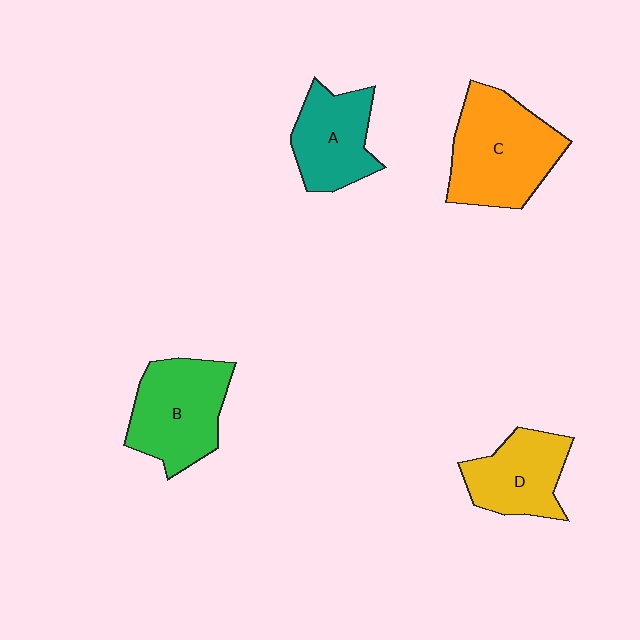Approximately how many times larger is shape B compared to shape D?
Approximately 1.3 times.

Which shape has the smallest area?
Shape D (yellow).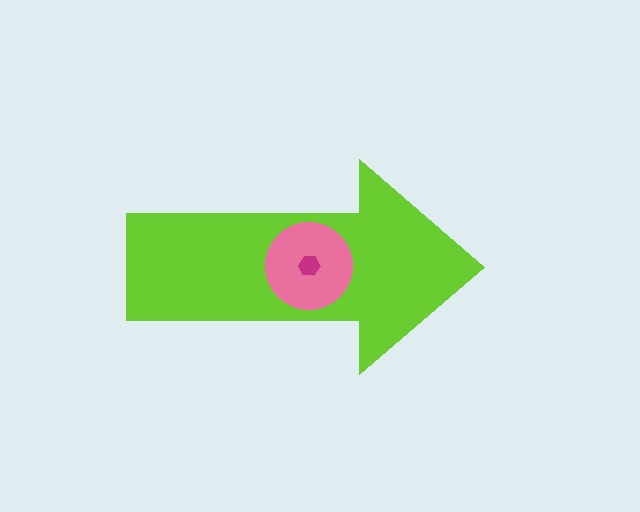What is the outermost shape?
The lime arrow.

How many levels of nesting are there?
3.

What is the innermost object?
The magenta hexagon.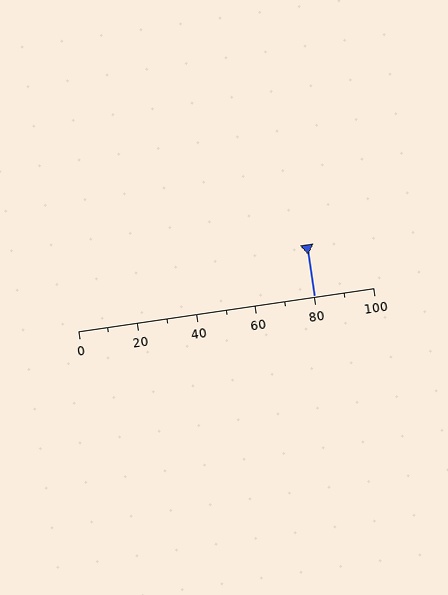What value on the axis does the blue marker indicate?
The marker indicates approximately 80.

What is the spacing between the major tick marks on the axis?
The major ticks are spaced 20 apart.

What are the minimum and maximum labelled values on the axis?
The axis runs from 0 to 100.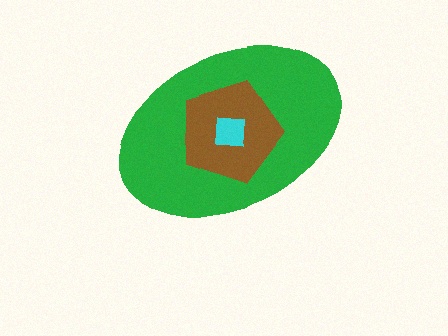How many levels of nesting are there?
3.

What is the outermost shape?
The green ellipse.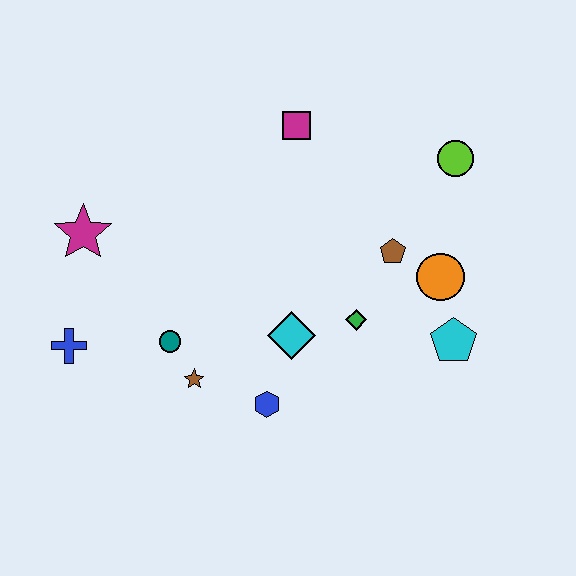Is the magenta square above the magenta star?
Yes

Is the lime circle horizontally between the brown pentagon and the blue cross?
No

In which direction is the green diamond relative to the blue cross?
The green diamond is to the right of the blue cross.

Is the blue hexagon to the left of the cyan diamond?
Yes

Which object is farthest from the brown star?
The lime circle is farthest from the brown star.